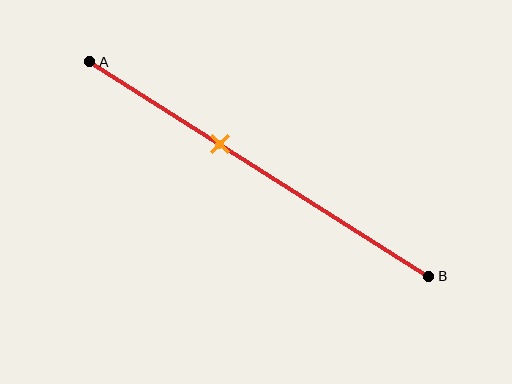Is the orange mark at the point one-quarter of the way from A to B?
No, the mark is at about 40% from A, not at the 25% one-quarter point.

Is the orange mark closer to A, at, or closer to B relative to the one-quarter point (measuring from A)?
The orange mark is closer to point B than the one-quarter point of segment AB.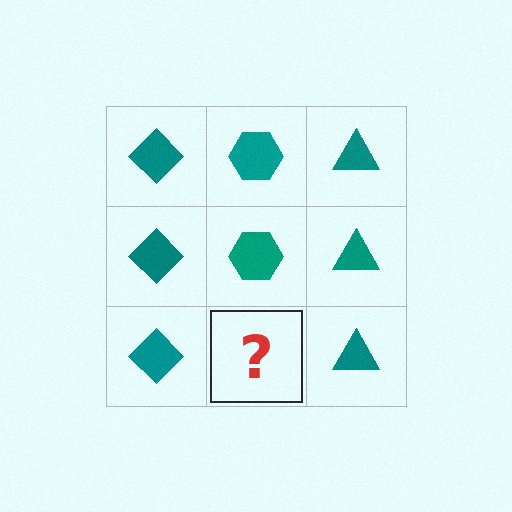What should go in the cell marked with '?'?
The missing cell should contain a teal hexagon.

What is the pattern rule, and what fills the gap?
The rule is that each column has a consistent shape. The gap should be filled with a teal hexagon.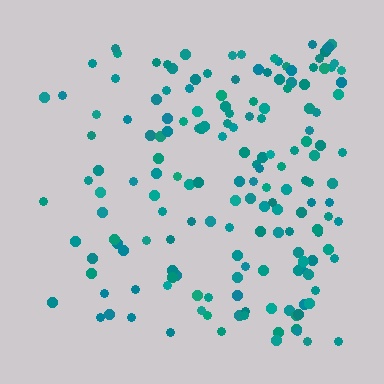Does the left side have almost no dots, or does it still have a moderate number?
Still a moderate number, just noticeably fewer than the right.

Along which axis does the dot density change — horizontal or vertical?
Horizontal.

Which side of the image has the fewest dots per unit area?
The left.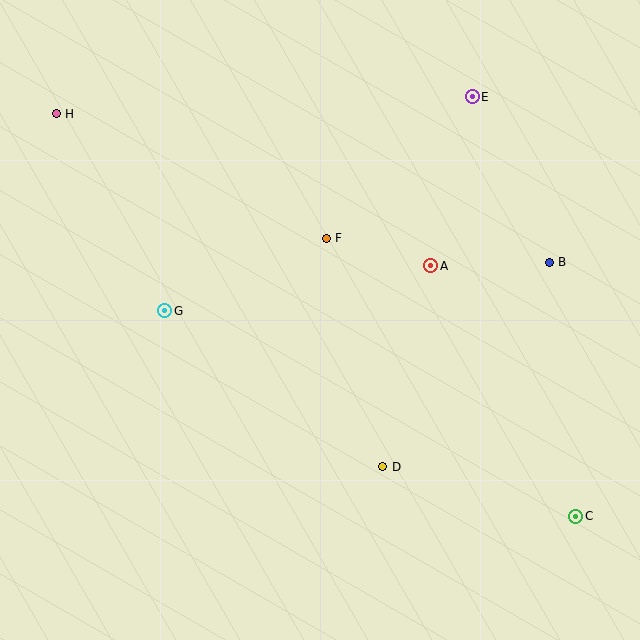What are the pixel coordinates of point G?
Point G is at (165, 311).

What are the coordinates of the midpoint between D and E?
The midpoint between D and E is at (428, 282).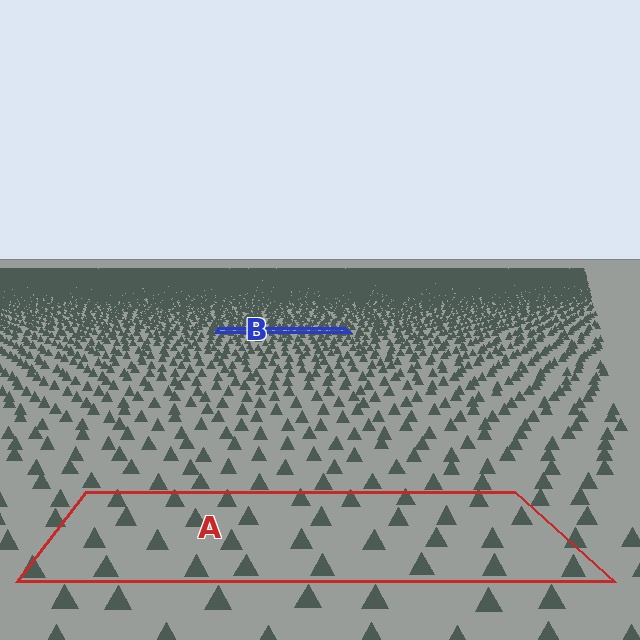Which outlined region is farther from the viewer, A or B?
Region B is farther from the viewer — the texture elements inside it appear smaller and more densely packed.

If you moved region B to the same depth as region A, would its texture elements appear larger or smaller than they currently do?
They would appear larger. At a closer depth, the same texture elements are projected at a bigger on-screen size.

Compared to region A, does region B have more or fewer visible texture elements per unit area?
Region B has more texture elements per unit area — they are packed more densely because it is farther away.